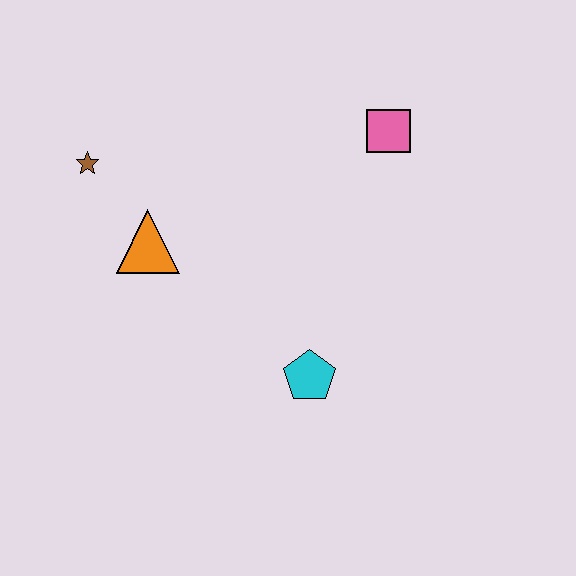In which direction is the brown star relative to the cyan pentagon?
The brown star is to the left of the cyan pentagon.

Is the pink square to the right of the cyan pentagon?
Yes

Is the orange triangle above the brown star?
No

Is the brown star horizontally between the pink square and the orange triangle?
No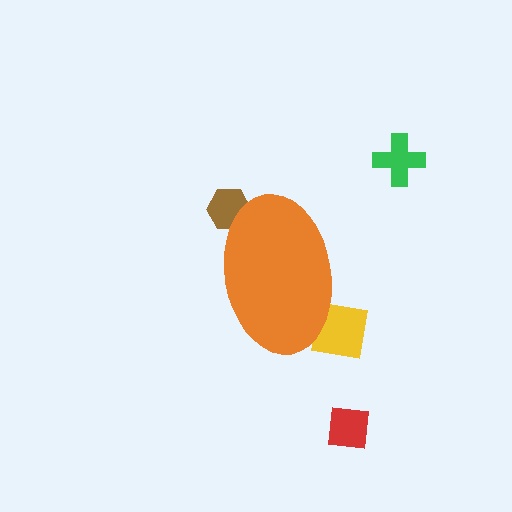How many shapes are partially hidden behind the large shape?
2 shapes are partially hidden.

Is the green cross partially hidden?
No, the green cross is fully visible.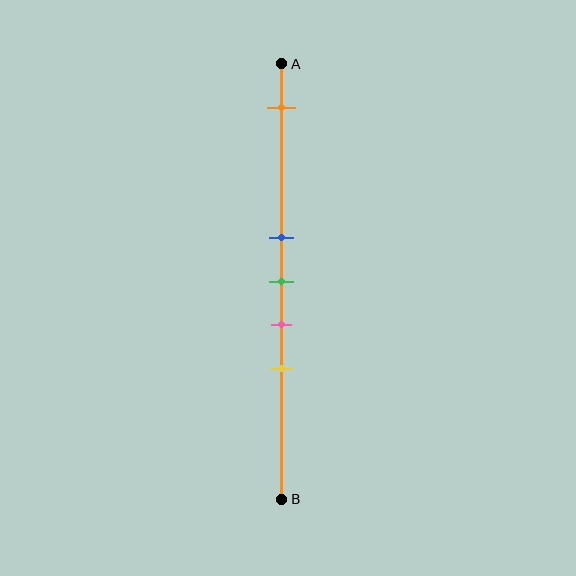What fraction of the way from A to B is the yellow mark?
The yellow mark is approximately 70% (0.7) of the way from A to B.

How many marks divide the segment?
There are 5 marks dividing the segment.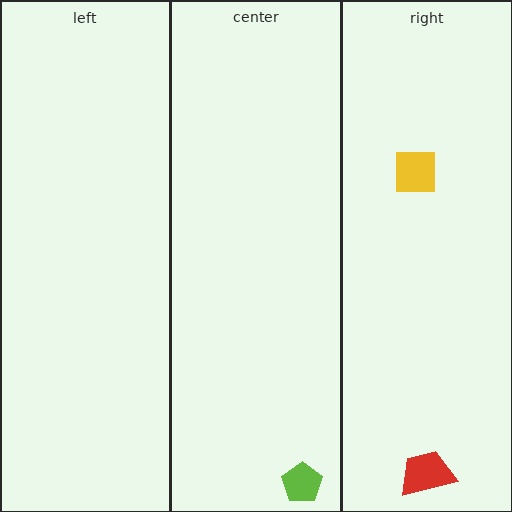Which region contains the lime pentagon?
The center region.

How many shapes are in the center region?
1.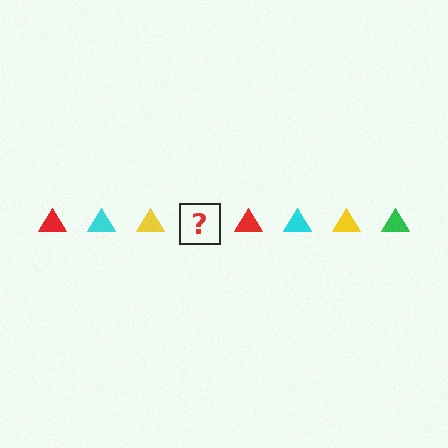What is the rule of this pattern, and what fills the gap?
The rule is that the pattern cycles through red, cyan, yellow, green triangles. The gap should be filled with a green triangle.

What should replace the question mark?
The question mark should be replaced with a green triangle.